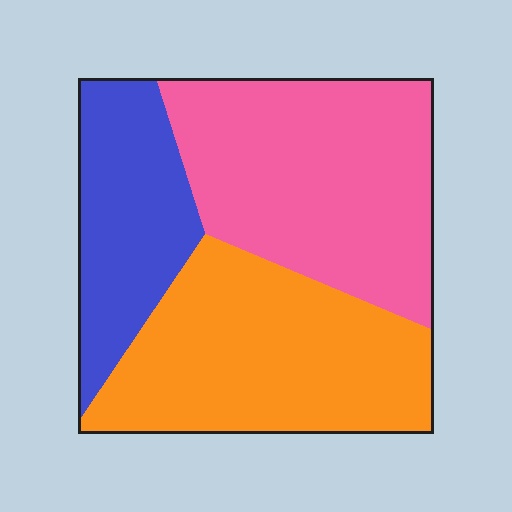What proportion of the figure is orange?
Orange takes up about three eighths (3/8) of the figure.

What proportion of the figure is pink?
Pink takes up about two fifths (2/5) of the figure.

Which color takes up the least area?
Blue, at roughly 20%.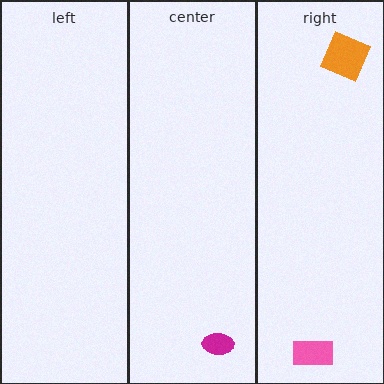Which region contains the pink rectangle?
The right region.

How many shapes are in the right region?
2.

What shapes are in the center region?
The magenta ellipse.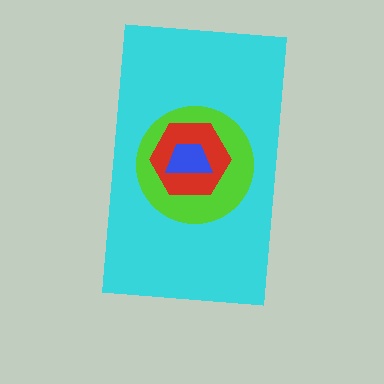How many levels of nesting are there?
4.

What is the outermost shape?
The cyan rectangle.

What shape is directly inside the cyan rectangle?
The lime circle.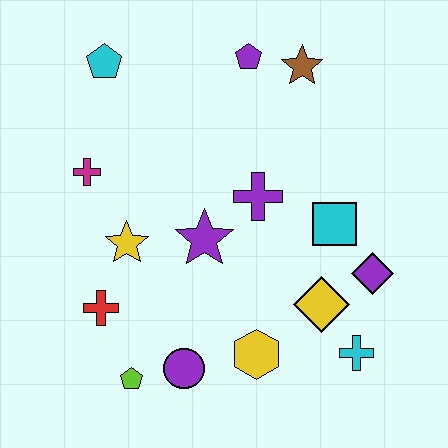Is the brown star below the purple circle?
No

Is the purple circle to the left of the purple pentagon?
Yes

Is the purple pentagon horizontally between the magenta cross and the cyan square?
Yes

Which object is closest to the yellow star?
The red cross is closest to the yellow star.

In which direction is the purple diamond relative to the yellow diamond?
The purple diamond is to the right of the yellow diamond.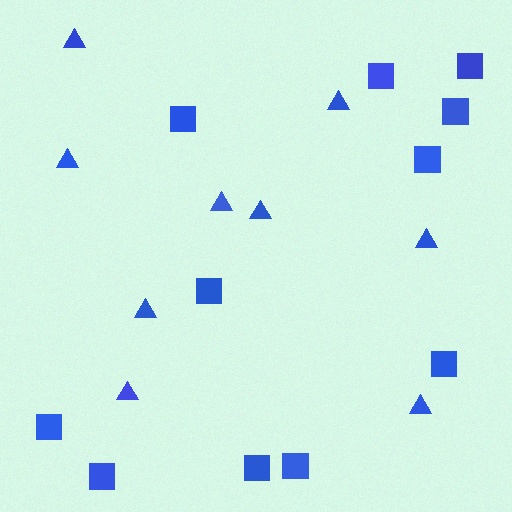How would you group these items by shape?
There are 2 groups: one group of squares (11) and one group of triangles (9).